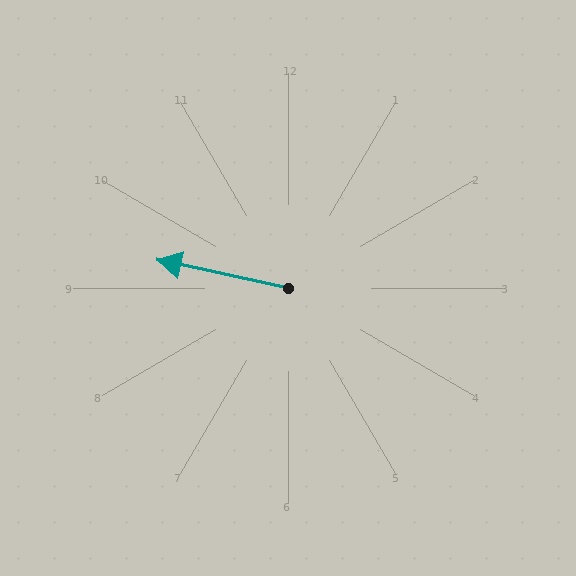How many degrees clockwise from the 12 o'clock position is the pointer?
Approximately 282 degrees.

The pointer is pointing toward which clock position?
Roughly 9 o'clock.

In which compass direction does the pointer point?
West.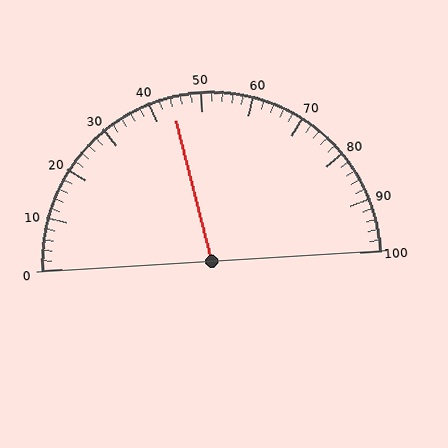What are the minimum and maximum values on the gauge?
The gauge ranges from 0 to 100.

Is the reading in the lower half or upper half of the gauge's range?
The reading is in the lower half of the range (0 to 100).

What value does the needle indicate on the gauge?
The needle indicates approximately 44.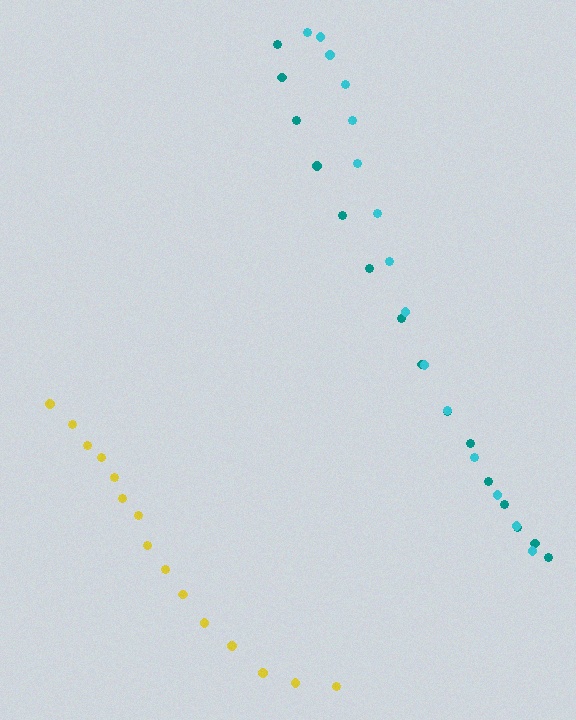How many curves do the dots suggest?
There are 3 distinct paths.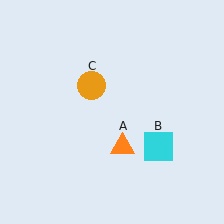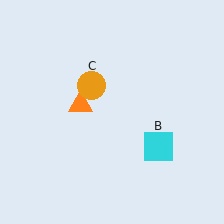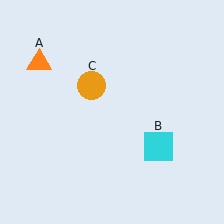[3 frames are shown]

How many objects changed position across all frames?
1 object changed position: orange triangle (object A).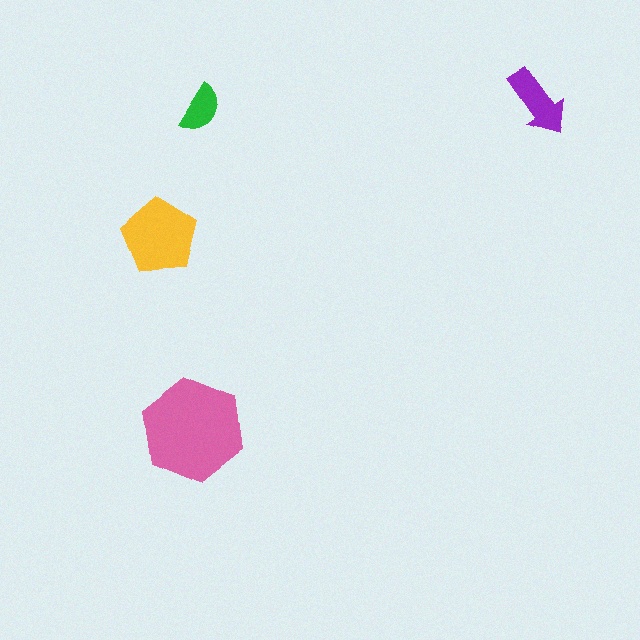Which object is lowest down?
The pink hexagon is bottommost.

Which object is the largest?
The pink hexagon.